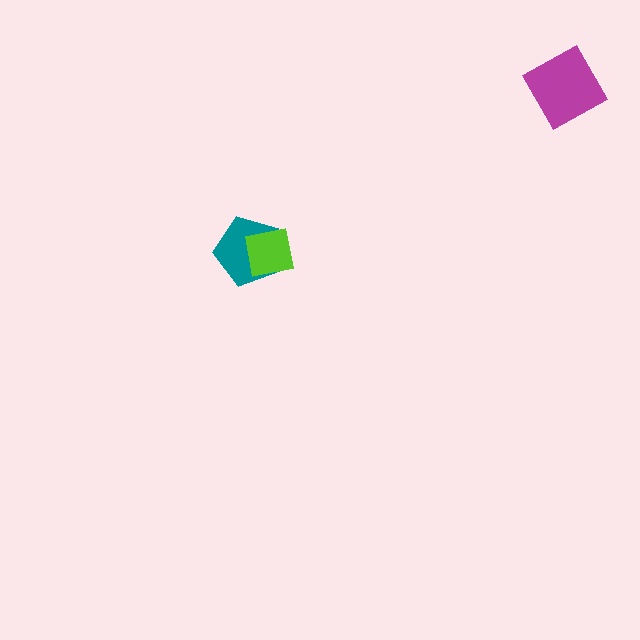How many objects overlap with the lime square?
1 object overlaps with the lime square.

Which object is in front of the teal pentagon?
The lime square is in front of the teal pentagon.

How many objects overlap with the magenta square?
0 objects overlap with the magenta square.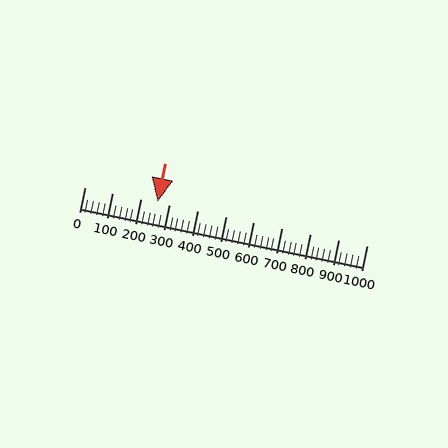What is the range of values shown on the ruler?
The ruler shows values from 0 to 1000.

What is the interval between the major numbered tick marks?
The major tick marks are spaced 100 units apart.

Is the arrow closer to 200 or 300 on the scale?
The arrow is closer to 300.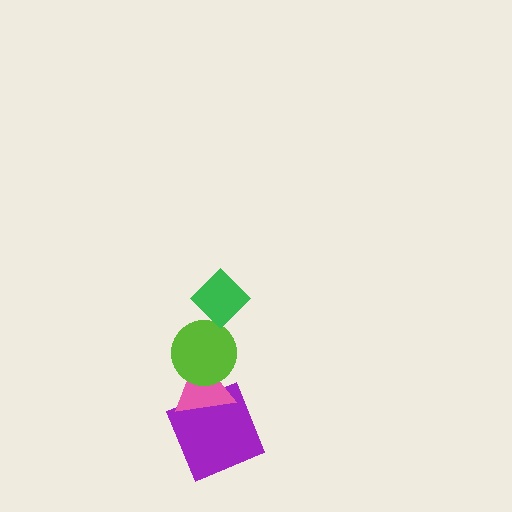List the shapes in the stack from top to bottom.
From top to bottom: the green diamond, the lime circle, the pink triangle, the purple square.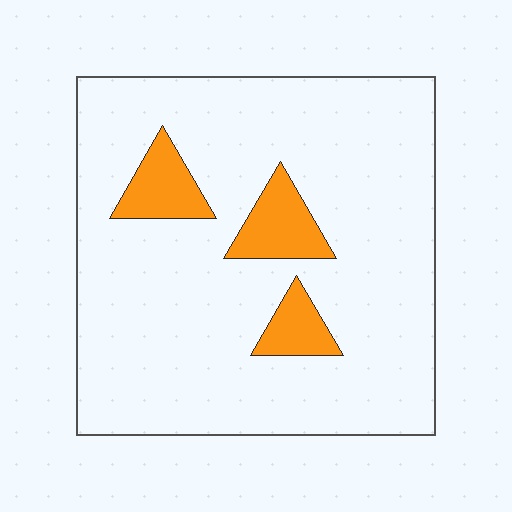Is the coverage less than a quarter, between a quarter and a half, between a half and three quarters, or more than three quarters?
Less than a quarter.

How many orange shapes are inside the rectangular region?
3.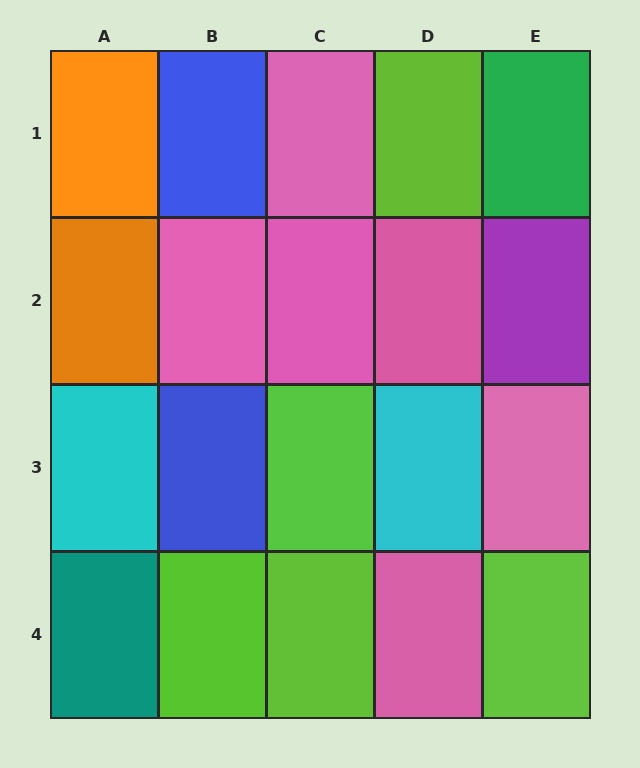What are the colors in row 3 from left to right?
Cyan, blue, lime, cyan, pink.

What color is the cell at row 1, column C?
Pink.